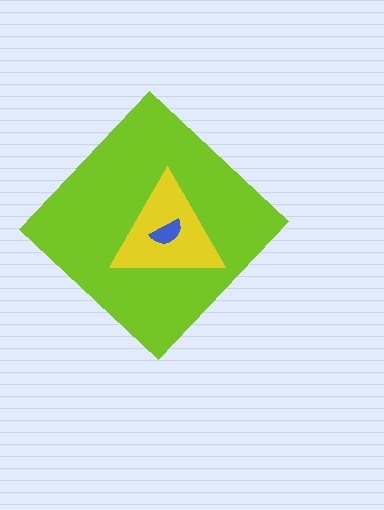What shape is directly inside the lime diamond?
The yellow triangle.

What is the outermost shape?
The lime diamond.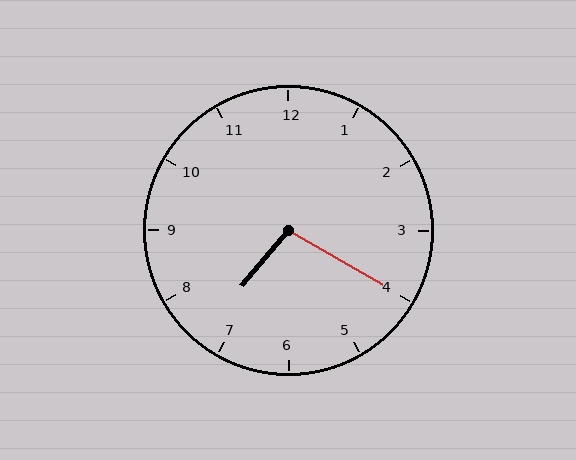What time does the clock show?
7:20.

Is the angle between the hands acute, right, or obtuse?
It is obtuse.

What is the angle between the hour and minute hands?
Approximately 100 degrees.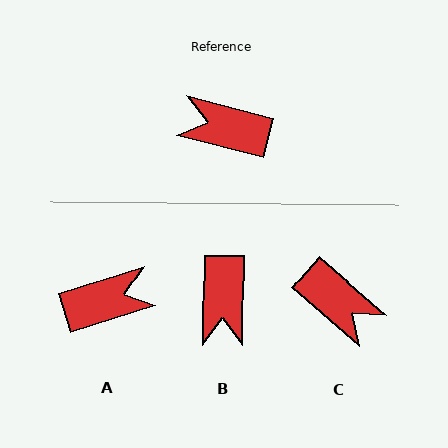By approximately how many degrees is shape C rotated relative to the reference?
Approximately 154 degrees counter-clockwise.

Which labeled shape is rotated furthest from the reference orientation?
C, about 154 degrees away.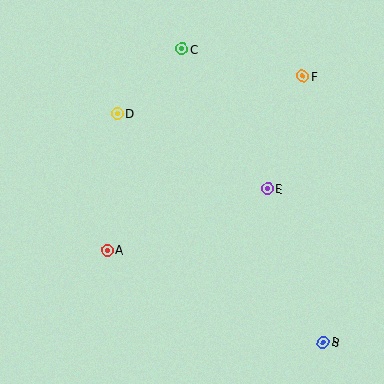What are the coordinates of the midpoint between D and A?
The midpoint between D and A is at (112, 182).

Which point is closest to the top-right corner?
Point F is closest to the top-right corner.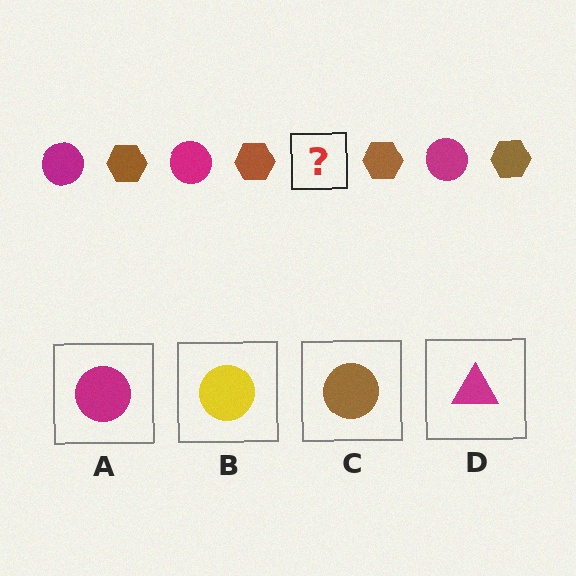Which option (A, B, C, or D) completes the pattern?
A.